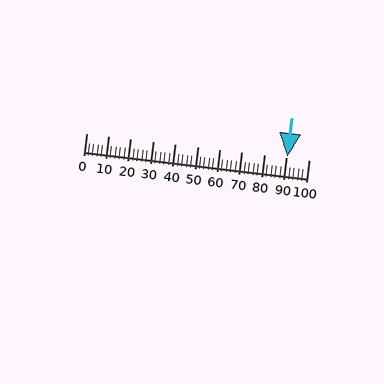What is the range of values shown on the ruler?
The ruler shows values from 0 to 100.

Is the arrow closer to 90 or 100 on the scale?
The arrow is closer to 90.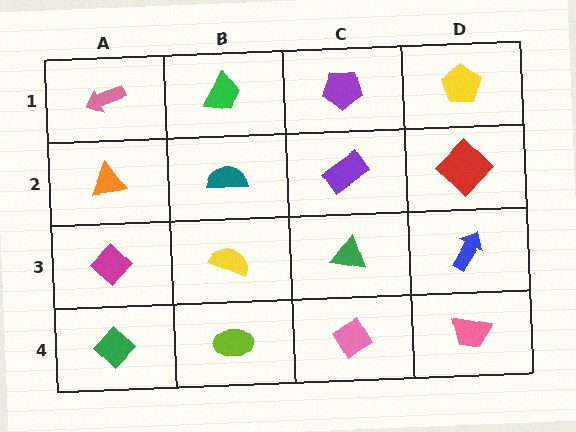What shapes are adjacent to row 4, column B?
A yellow semicircle (row 3, column B), a green diamond (row 4, column A), a pink diamond (row 4, column C).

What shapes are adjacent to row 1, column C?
A purple rectangle (row 2, column C), a green trapezoid (row 1, column B), a yellow pentagon (row 1, column D).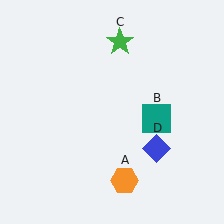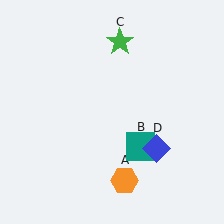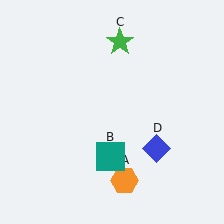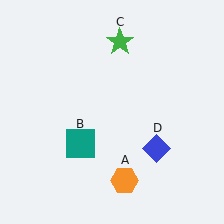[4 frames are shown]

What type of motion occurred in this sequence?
The teal square (object B) rotated clockwise around the center of the scene.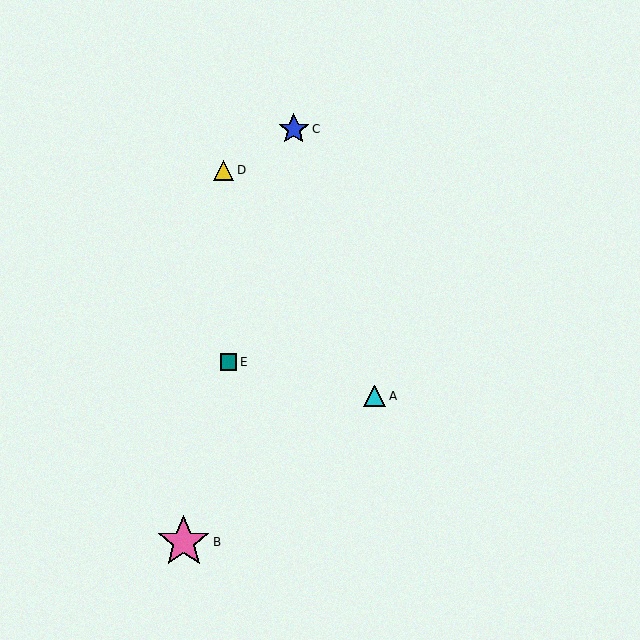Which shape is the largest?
The pink star (labeled B) is the largest.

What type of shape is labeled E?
Shape E is a teal square.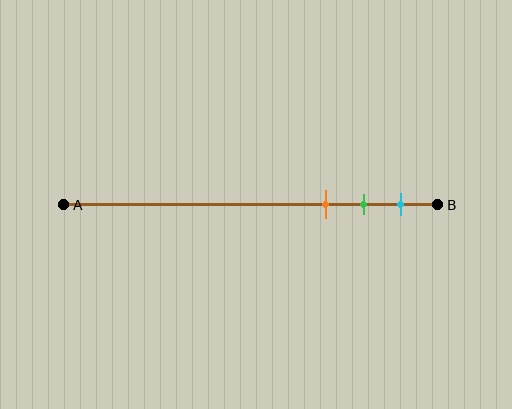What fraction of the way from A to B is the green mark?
The green mark is approximately 80% (0.8) of the way from A to B.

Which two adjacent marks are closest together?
The green and cyan marks are the closest adjacent pair.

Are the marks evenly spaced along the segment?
Yes, the marks are approximately evenly spaced.